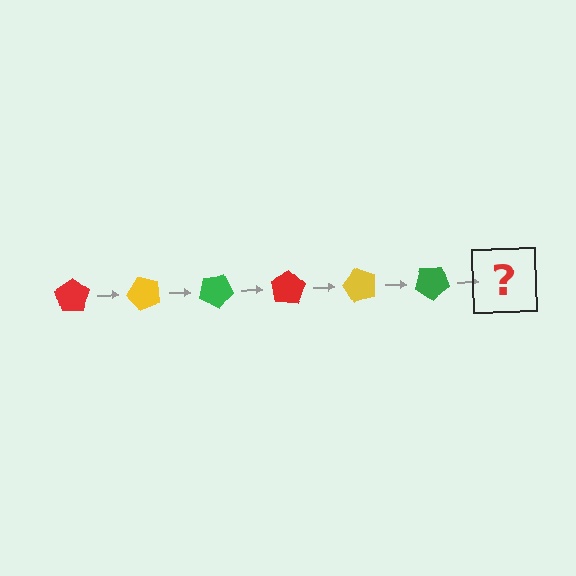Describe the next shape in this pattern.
It should be a red pentagon, rotated 300 degrees from the start.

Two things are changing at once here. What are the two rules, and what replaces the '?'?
The two rules are that it rotates 50 degrees each step and the color cycles through red, yellow, and green. The '?' should be a red pentagon, rotated 300 degrees from the start.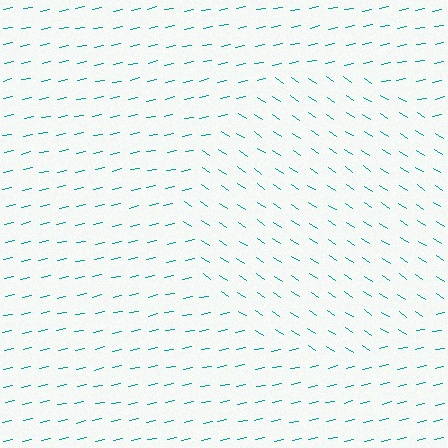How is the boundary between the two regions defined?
The boundary is defined purely by a change in line orientation (approximately 45 degrees difference). All lines are the same color and thickness.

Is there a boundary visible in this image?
Yes, there is a texture boundary formed by a change in line orientation.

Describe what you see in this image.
The image is filled with small teal line segments. A circle region in the image has lines oriented differently from the surrounding lines, creating a visible texture boundary.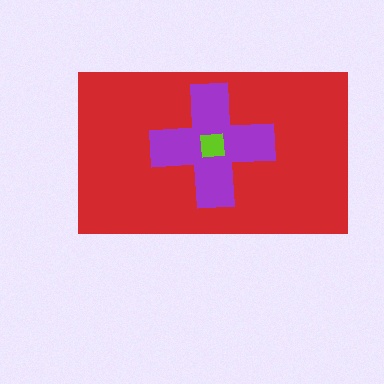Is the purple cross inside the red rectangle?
Yes.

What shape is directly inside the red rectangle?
The purple cross.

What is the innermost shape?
The lime square.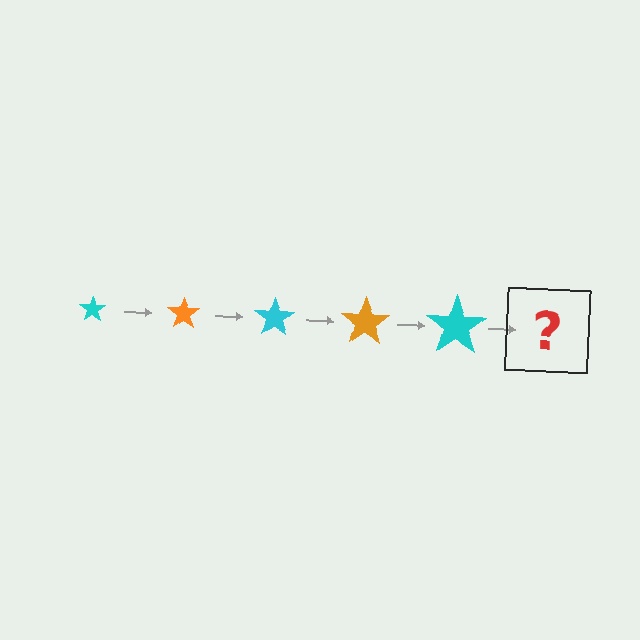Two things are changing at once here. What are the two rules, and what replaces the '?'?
The two rules are that the star grows larger each step and the color cycles through cyan and orange. The '?' should be an orange star, larger than the previous one.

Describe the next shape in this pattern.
It should be an orange star, larger than the previous one.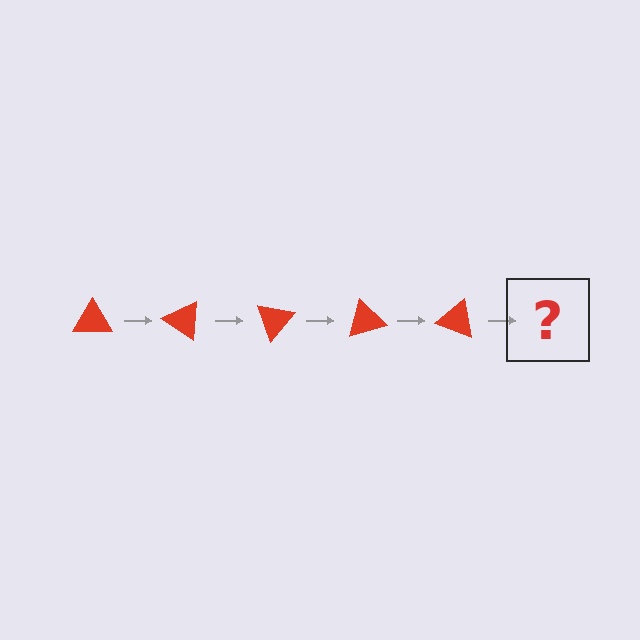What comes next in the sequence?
The next element should be a red triangle rotated 175 degrees.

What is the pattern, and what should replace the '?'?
The pattern is that the triangle rotates 35 degrees each step. The '?' should be a red triangle rotated 175 degrees.